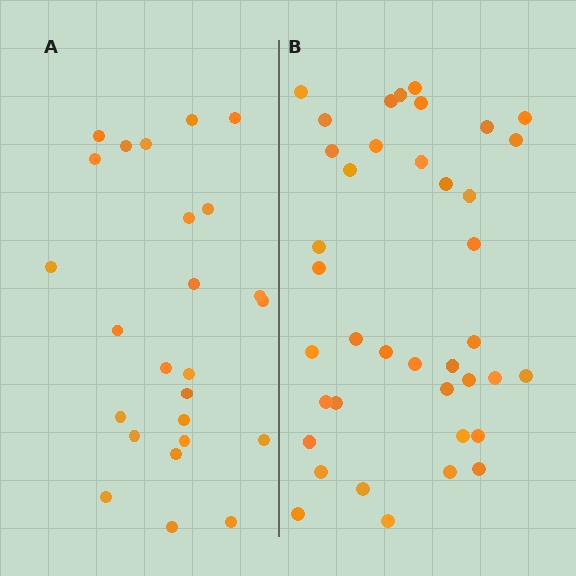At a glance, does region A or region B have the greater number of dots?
Region B (the right region) has more dots.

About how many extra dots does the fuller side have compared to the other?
Region B has approximately 15 more dots than region A.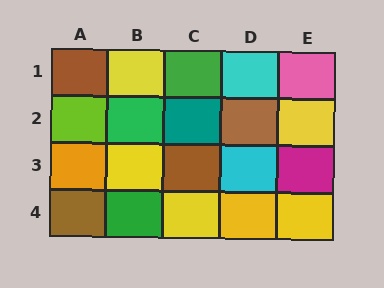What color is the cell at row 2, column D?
Brown.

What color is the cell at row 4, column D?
Yellow.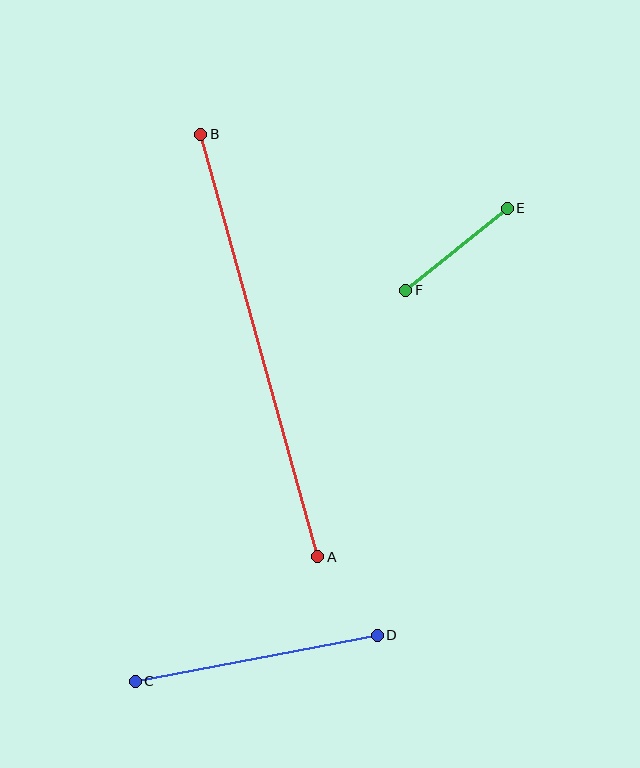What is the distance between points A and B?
The distance is approximately 438 pixels.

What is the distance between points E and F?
The distance is approximately 131 pixels.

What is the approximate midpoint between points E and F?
The midpoint is at approximately (456, 249) pixels.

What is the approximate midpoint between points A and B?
The midpoint is at approximately (259, 346) pixels.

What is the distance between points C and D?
The distance is approximately 246 pixels.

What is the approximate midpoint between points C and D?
The midpoint is at approximately (256, 658) pixels.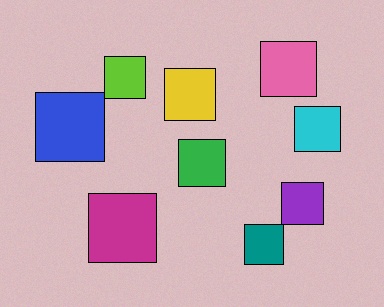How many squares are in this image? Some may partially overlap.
There are 9 squares.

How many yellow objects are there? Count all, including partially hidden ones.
There is 1 yellow object.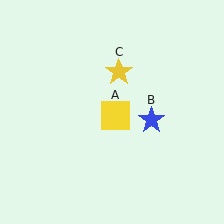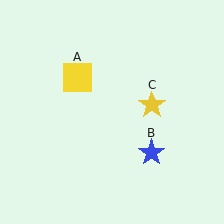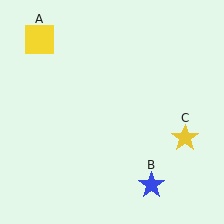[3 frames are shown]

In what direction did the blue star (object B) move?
The blue star (object B) moved down.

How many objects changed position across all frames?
3 objects changed position: yellow square (object A), blue star (object B), yellow star (object C).